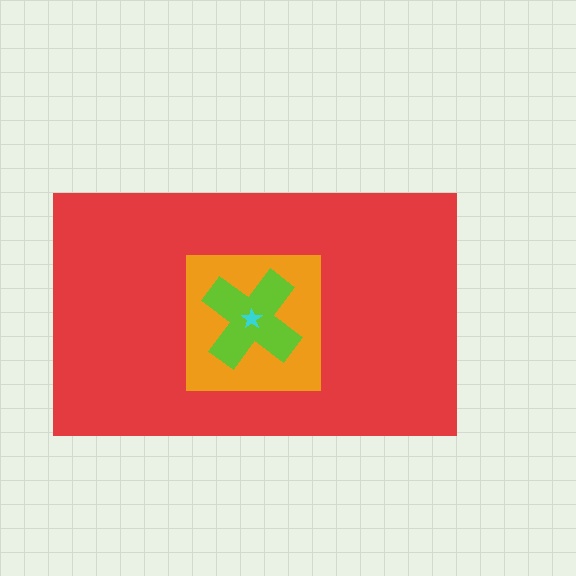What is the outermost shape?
The red rectangle.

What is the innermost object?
The cyan star.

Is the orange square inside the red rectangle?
Yes.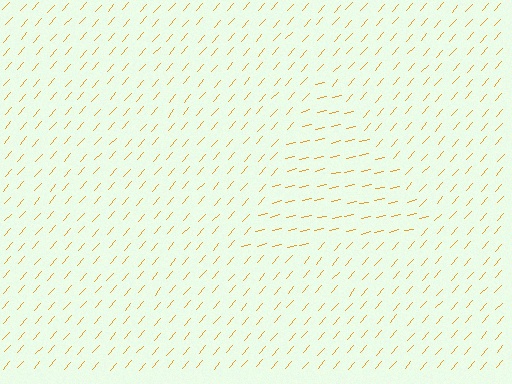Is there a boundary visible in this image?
Yes, there is a texture boundary formed by a change in line orientation.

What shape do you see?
I see a triangle.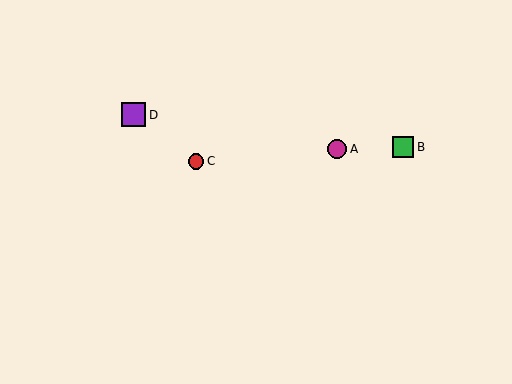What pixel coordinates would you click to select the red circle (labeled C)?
Click at (196, 161) to select the red circle C.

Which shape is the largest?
The purple square (labeled D) is the largest.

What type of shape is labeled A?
Shape A is a magenta circle.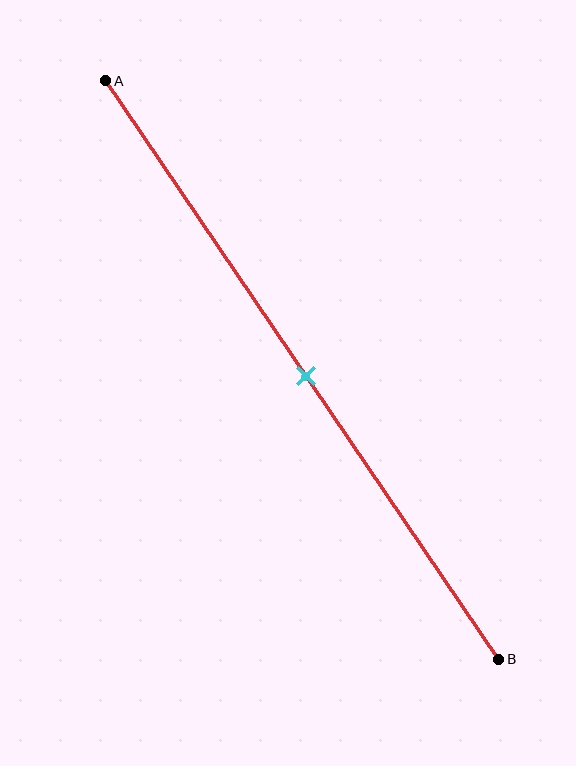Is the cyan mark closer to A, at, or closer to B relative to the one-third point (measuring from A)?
The cyan mark is closer to point B than the one-third point of segment AB.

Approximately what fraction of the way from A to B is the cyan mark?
The cyan mark is approximately 50% of the way from A to B.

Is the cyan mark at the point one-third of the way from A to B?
No, the mark is at about 50% from A, not at the 33% one-third point.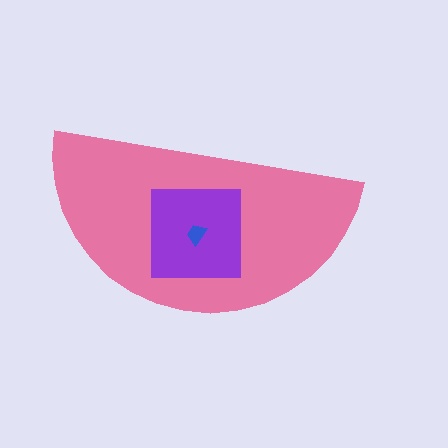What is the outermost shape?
The pink semicircle.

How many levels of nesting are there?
3.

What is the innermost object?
The blue trapezoid.